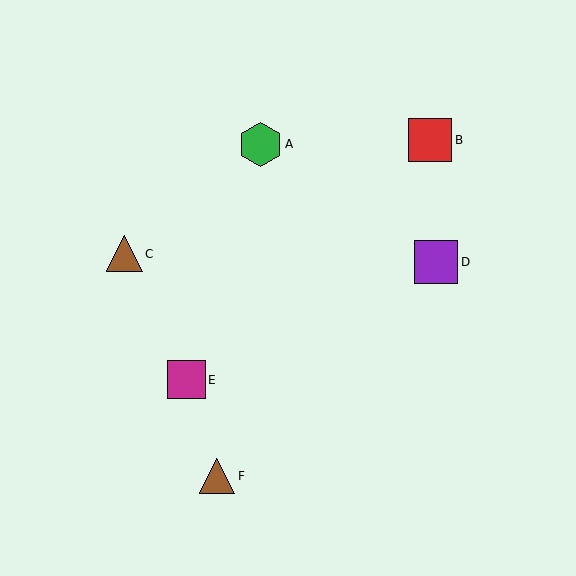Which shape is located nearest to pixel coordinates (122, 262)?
The brown triangle (labeled C) at (124, 254) is nearest to that location.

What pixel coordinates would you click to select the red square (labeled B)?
Click at (430, 140) to select the red square B.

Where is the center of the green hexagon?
The center of the green hexagon is at (260, 144).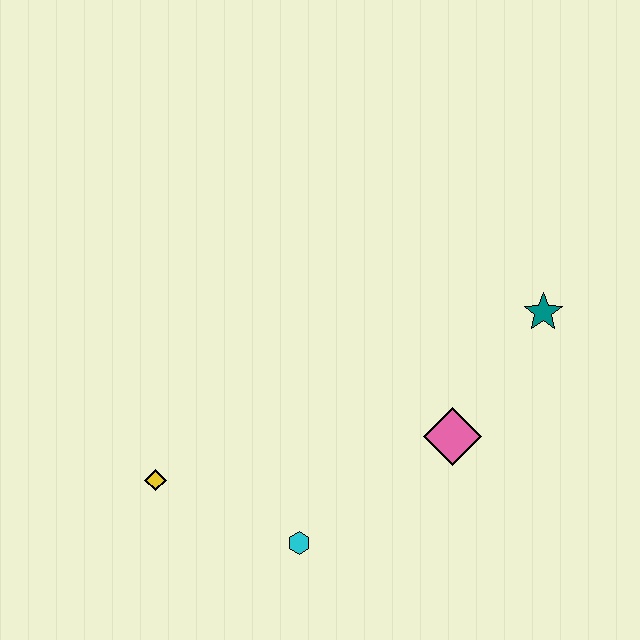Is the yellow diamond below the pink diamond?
Yes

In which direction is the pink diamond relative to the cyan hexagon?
The pink diamond is to the right of the cyan hexagon.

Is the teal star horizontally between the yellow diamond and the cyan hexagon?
No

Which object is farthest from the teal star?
The yellow diamond is farthest from the teal star.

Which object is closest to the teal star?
The pink diamond is closest to the teal star.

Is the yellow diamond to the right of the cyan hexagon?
No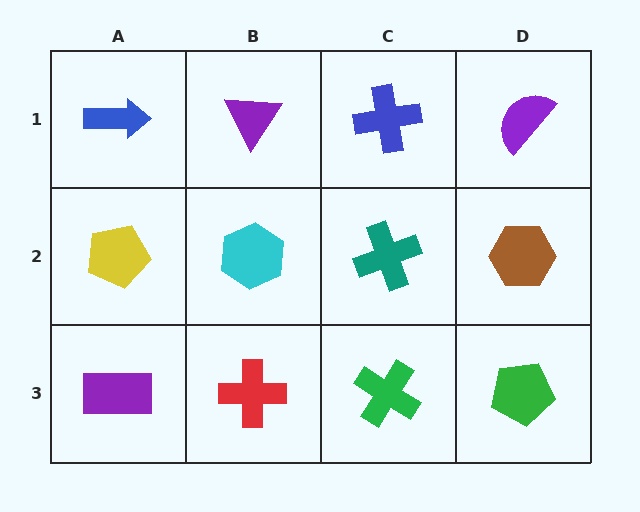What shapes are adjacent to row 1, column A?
A yellow pentagon (row 2, column A), a purple triangle (row 1, column B).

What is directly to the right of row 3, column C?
A green pentagon.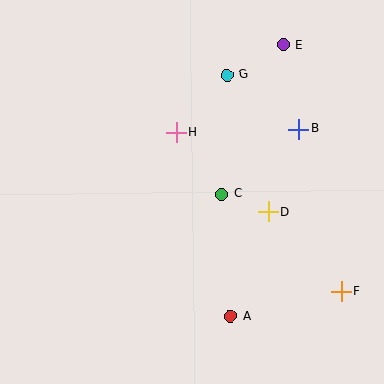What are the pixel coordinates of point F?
Point F is at (341, 291).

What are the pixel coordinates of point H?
Point H is at (177, 132).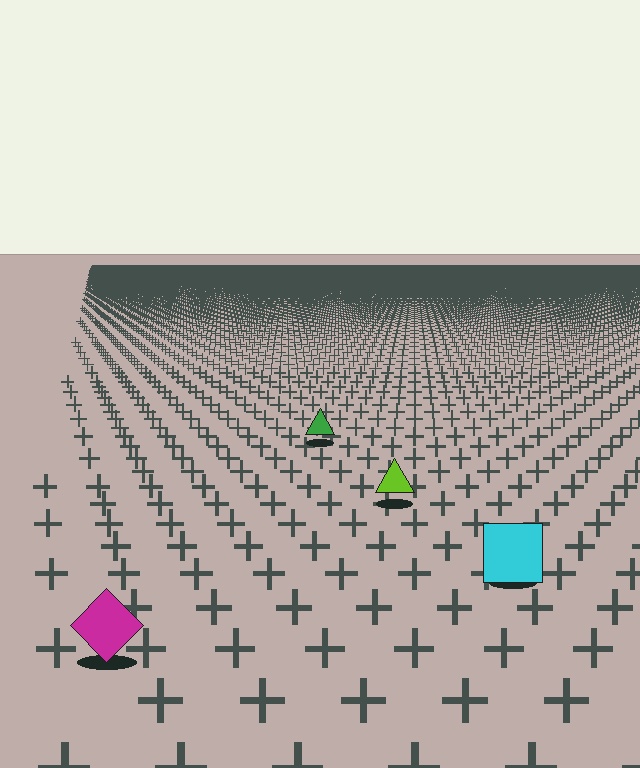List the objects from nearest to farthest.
From nearest to farthest: the magenta diamond, the cyan square, the lime triangle, the green triangle.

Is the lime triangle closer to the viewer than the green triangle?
Yes. The lime triangle is closer — you can tell from the texture gradient: the ground texture is coarser near it.